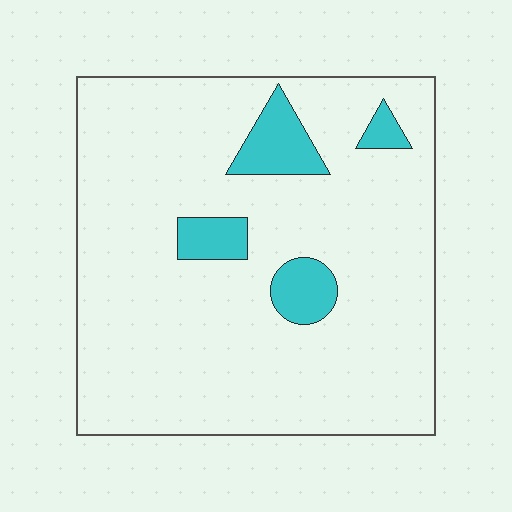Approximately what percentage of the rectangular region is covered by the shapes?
Approximately 10%.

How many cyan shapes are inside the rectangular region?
4.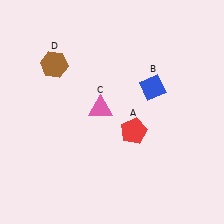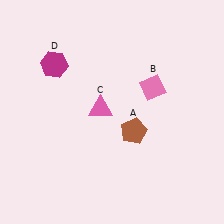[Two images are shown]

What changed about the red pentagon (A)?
In Image 1, A is red. In Image 2, it changed to brown.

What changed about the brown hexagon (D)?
In Image 1, D is brown. In Image 2, it changed to magenta.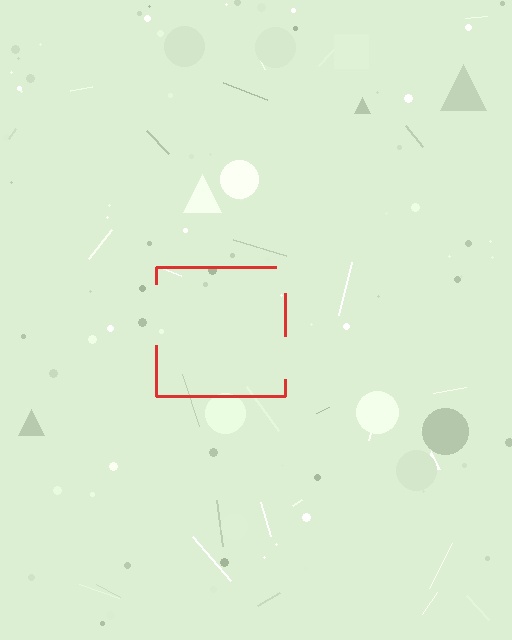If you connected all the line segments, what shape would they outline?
They would outline a square.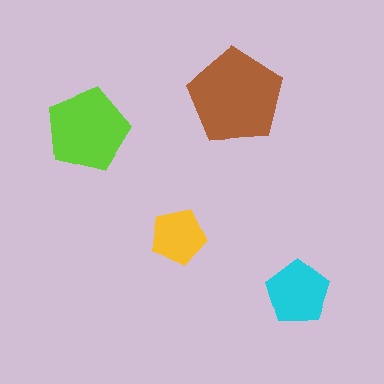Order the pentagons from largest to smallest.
the brown one, the lime one, the cyan one, the yellow one.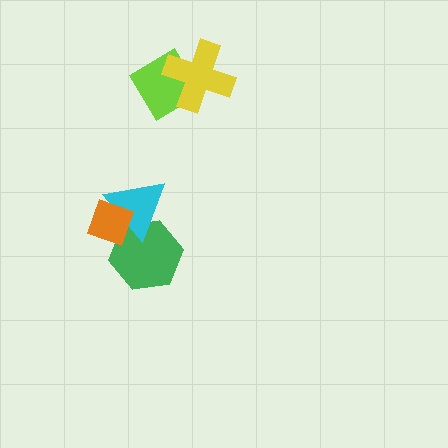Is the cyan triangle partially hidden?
Yes, it is partially covered by another shape.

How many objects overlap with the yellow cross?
1 object overlaps with the yellow cross.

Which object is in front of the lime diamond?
The yellow cross is in front of the lime diamond.